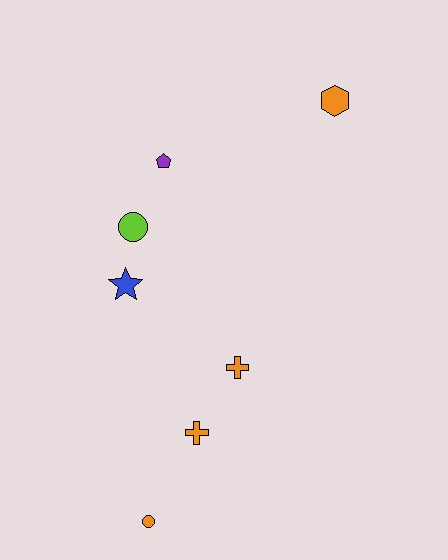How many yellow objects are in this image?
There are no yellow objects.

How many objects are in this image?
There are 7 objects.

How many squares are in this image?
There are no squares.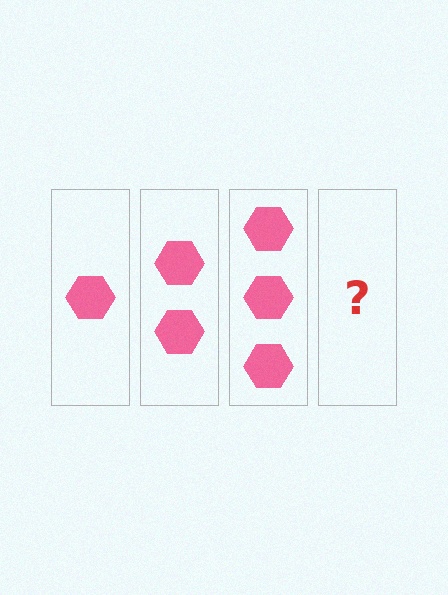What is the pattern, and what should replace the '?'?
The pattern is that each step adds one more hexagon. The '?' should be 4 hexagons.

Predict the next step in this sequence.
The next step is 4 hexagons.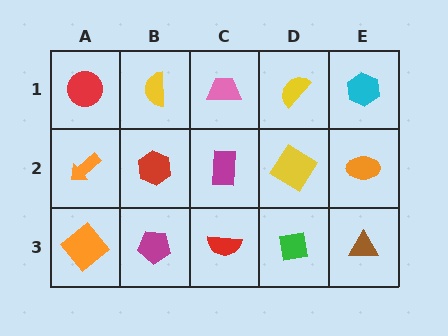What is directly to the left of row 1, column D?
A pink trapezoid.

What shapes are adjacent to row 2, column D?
A yellow semicircle (row 1, column D), a green square (row 3, column D), a magenta rectangle (row 2, column C), an orange ellipse (row 2, column E).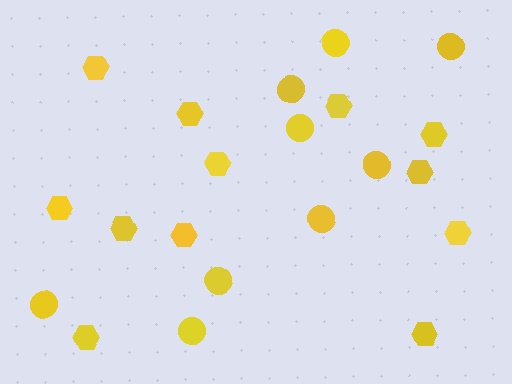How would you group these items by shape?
There are 2 groups: one group of hexagons (12) and one group of circles (9).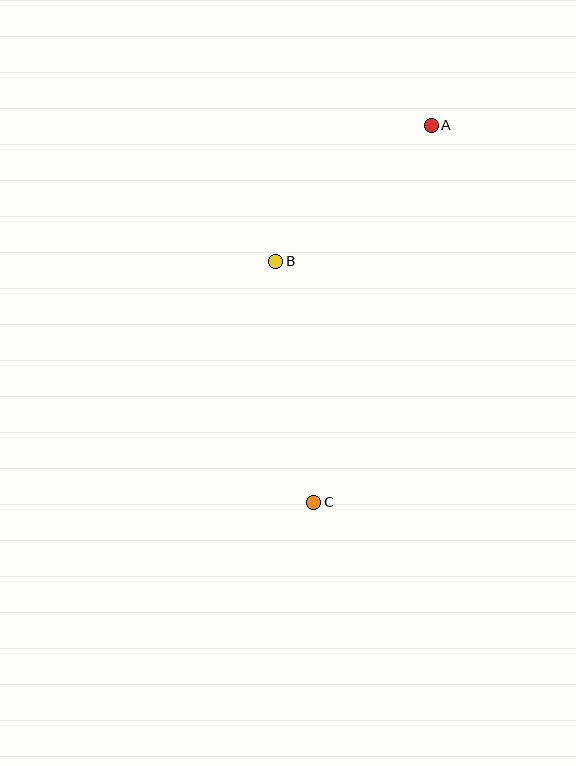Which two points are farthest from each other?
Points A and C are farthest from each other.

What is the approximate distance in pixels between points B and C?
The distance between B and C is approximately 244 pixels.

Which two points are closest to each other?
Points A and B are closest to each other.